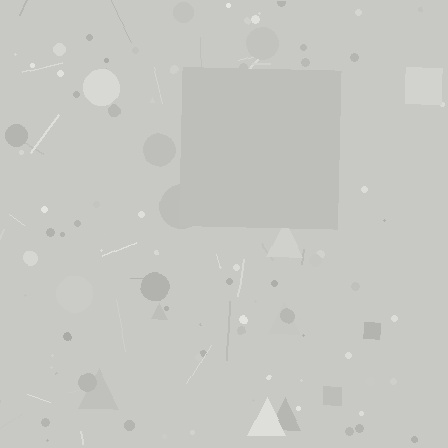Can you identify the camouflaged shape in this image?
The camouflaged shape is a square.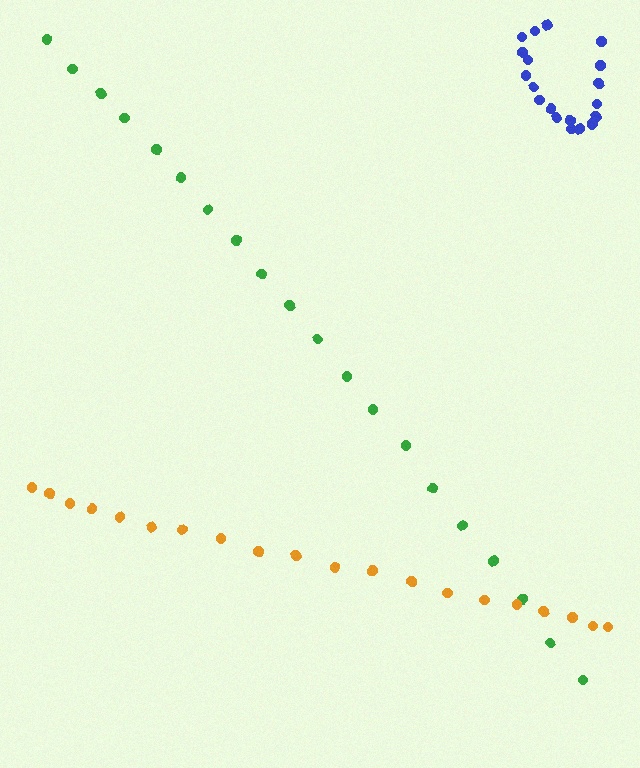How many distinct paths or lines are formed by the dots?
There are 3 distinct paths.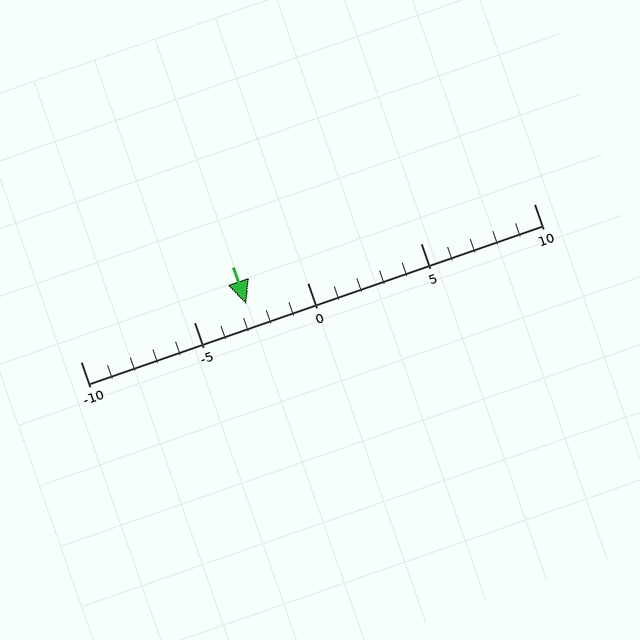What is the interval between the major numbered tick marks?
The major tick marks are spaced 5 units apart.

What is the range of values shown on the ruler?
The ruler shows values from -10 to 10.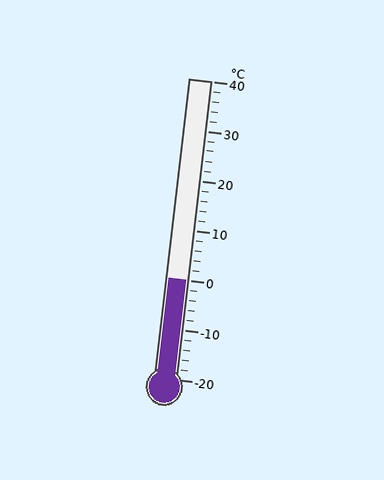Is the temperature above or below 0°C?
The temperature is at 0°C.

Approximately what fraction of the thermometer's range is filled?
The thermometer is filled to approximately 35% of its range.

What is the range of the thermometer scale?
The thermometer scale ranges from -20°C to 40°C.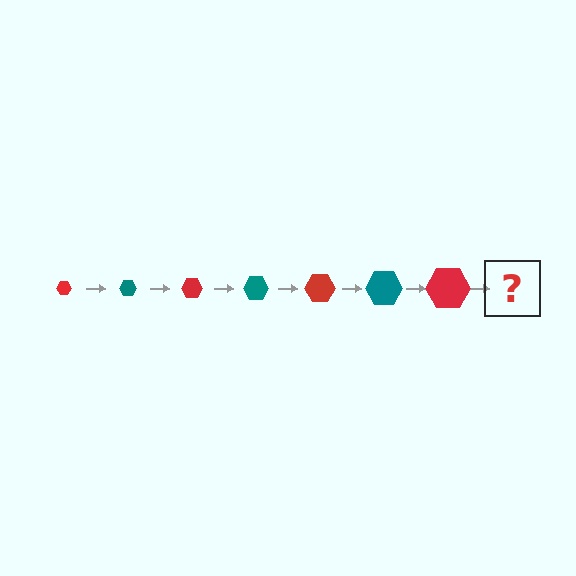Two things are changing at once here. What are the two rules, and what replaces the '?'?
The two rules are that the hexagon grows larger each step and the color cycles through red and teal. The '?' should be a teal hexagon, larger than the previous one.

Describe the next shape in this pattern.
It should be a teal hexagon, larger than the previous one.